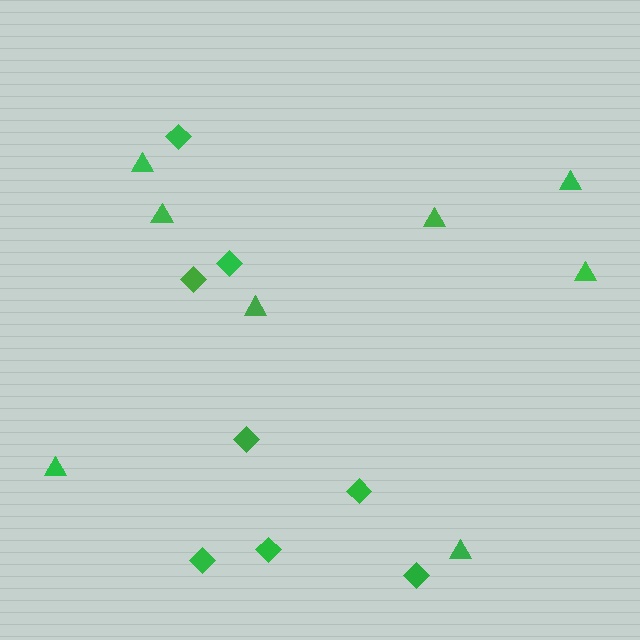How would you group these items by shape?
There are 2 groups: one group of diamonds (8) and one group of triangles (8).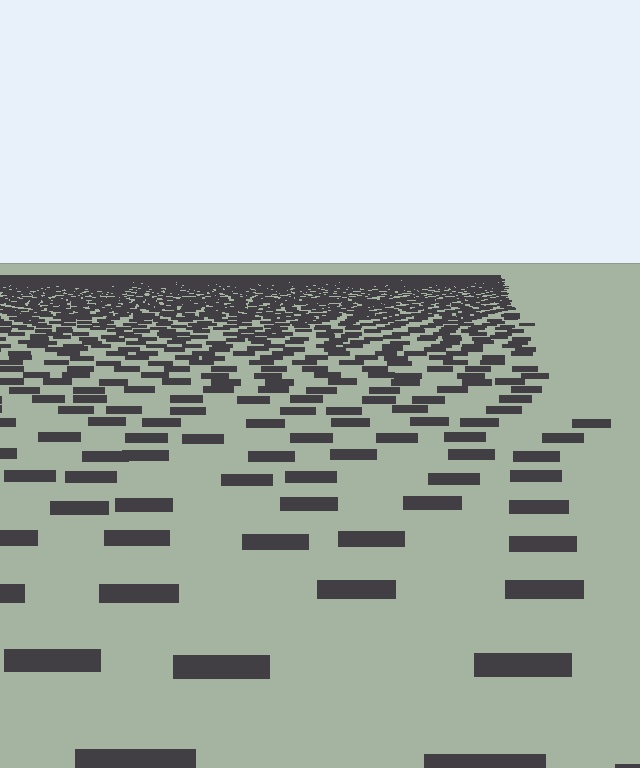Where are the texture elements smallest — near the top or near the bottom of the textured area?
Near the top.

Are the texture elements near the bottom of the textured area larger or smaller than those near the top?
Larger. Near the bottom, elements are closer to the viewer and appear at a bigger on-screen size.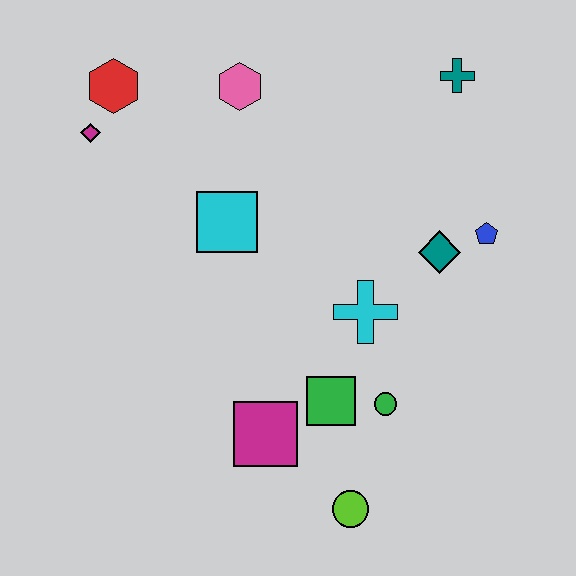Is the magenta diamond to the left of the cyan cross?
Yes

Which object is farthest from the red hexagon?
The lime circle is farthest from the red hexagon.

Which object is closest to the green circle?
The green square is closest to the green circle.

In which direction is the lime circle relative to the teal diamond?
The lime circle is below the teal diamond.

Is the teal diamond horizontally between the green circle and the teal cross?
Yes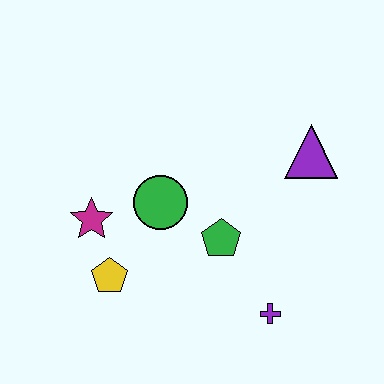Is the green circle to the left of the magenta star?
No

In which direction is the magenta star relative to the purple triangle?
The magenta star is to the left of the purple triangle.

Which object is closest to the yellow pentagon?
The magenta star is closest to the yellow pentagon.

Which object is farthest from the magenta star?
The purple triangle is farthest from the magenta star.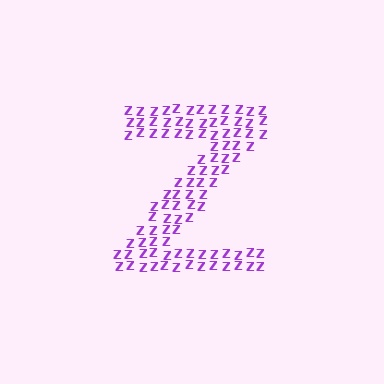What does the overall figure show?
The overall figure shows the letter Z.